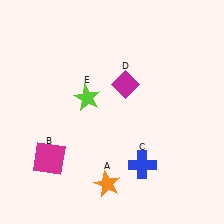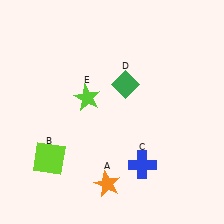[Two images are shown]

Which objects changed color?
B changed from magenta to lime. D changed from magenta to green.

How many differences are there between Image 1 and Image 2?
There are 2 differences between the two images.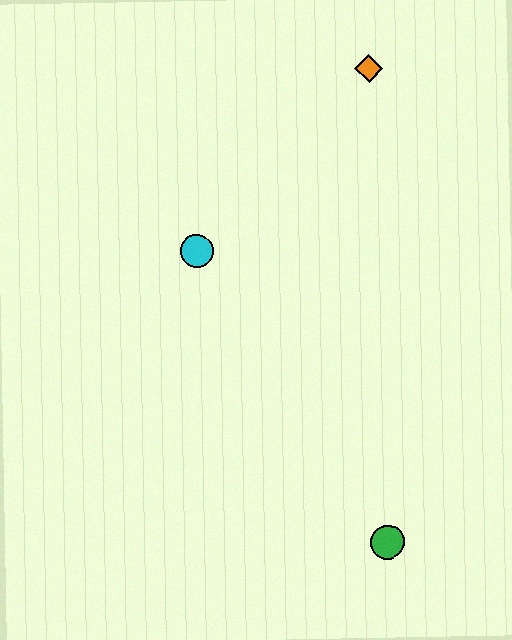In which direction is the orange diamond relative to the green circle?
The orange diamond is above the green circle.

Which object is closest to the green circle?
The cyan circle is closest to the green circle.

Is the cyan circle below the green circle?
No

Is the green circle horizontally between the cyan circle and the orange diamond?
No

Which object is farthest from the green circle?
The orange diamond is farthest from the green circle.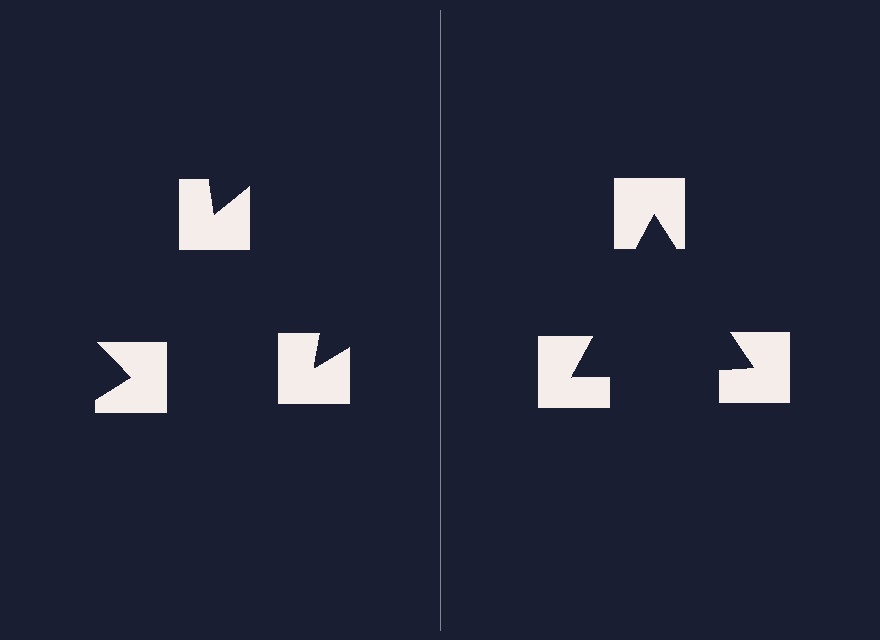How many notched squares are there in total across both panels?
6 — 3 on each side.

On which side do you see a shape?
An illusory triangle appears on the right side. On the left side the wedge cuts are rotated, so no coherent shape forms.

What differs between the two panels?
The notched squares are positioned identically on both sides; only the wedge orientations differ. On the right they align to a triangle; on the left they are misaligned.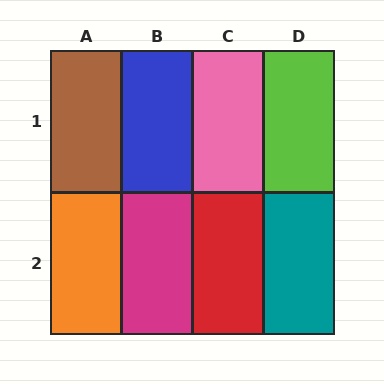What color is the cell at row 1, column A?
Brown.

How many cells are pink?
1 cell is pink.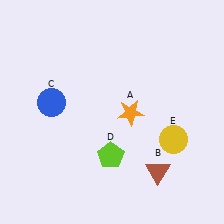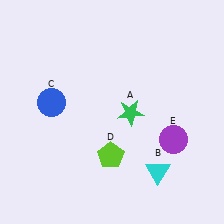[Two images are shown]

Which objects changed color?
A changed from orange to green. B changed from brown to cyan. E changed from yellow to purple.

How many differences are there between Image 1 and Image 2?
There are 3 differences between the two images.